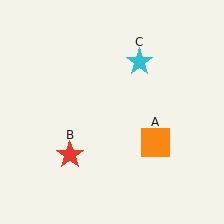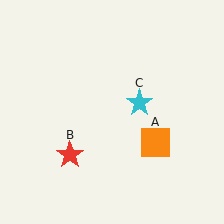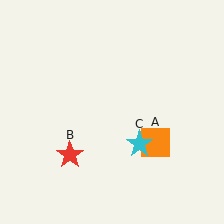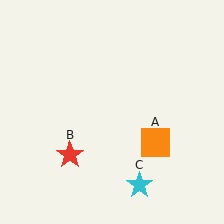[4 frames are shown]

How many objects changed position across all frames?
1 object changed position: cyan star (object C).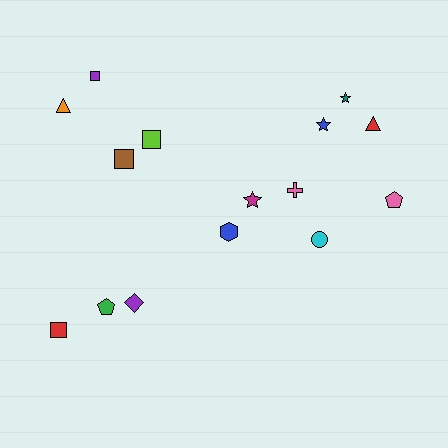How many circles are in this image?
There is 1 circle.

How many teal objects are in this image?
There is 1 teal object.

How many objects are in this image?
There are 15 objects.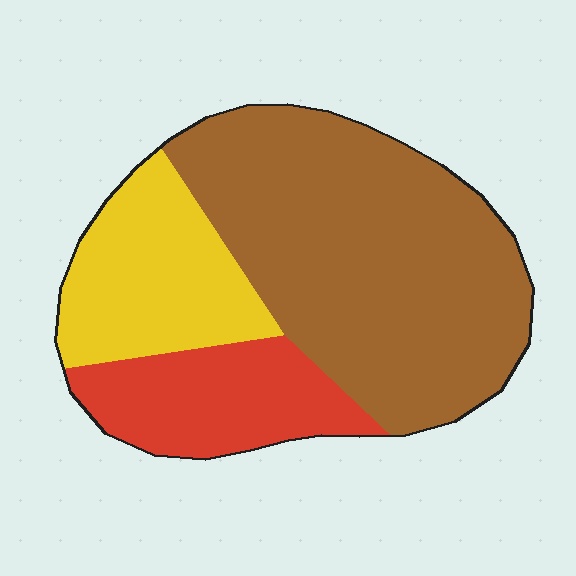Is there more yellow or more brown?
Brown.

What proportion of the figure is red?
Red covers 20% of the figure.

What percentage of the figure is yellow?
Yellow takes up less than a quarter of the figure.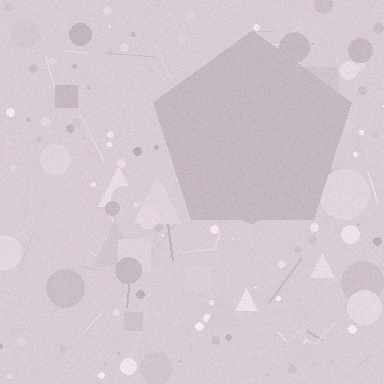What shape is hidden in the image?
A pentagon is hidden in the image.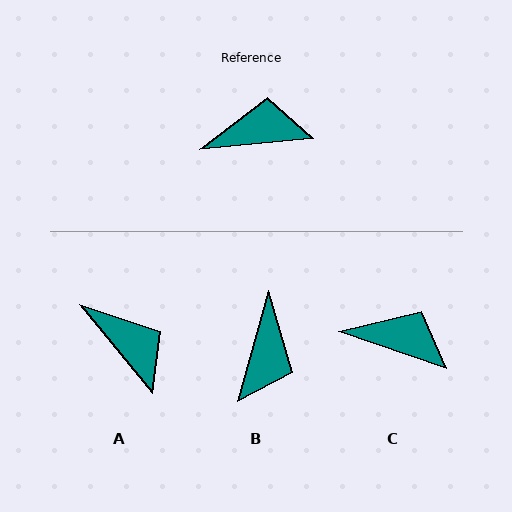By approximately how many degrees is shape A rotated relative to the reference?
Approximately 56 degrees clockwise.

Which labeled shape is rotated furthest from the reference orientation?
B, about 111 degrees away.